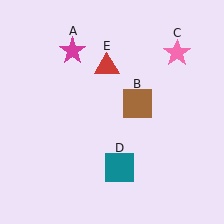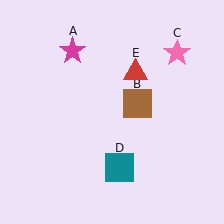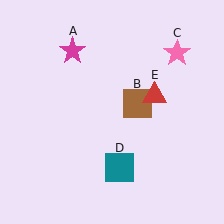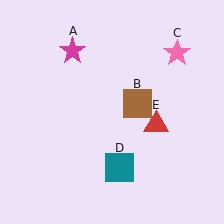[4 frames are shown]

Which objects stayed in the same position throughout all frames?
Magenta star (object A) and brown square (object B) and pink star (object C) and teal square (object D) remained stationary.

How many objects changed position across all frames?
1 object changed position: red triangle (object E).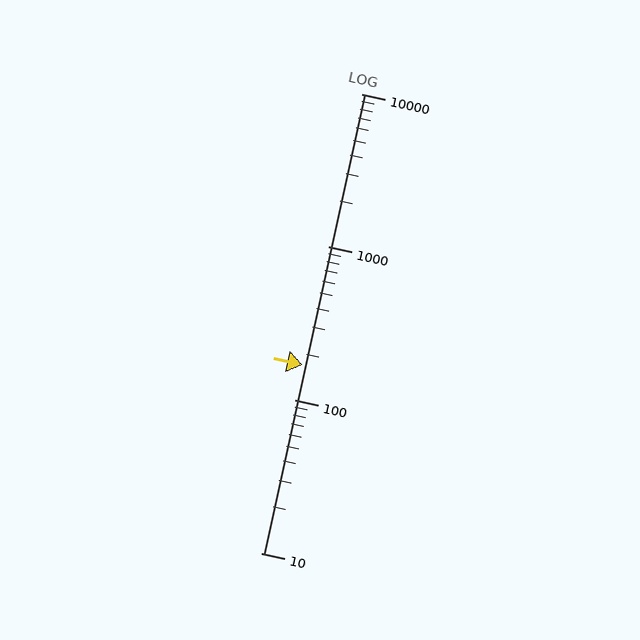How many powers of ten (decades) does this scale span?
The scale spans 3 decades, from 10 to 10000.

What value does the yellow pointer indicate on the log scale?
The pointer indicates approximately 170.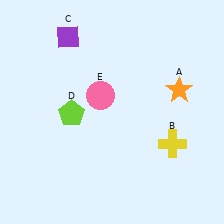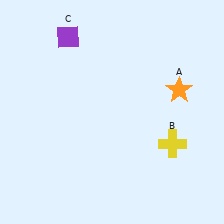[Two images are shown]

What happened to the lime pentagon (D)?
The lime pentagon (D) was removed in Image 2. It was in the bottom-left area of Image 1.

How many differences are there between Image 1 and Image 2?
There are 2 differences between the two images.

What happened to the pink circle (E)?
The pink circle (E) was removed in Image 2. It was in the top-left area of Image 1.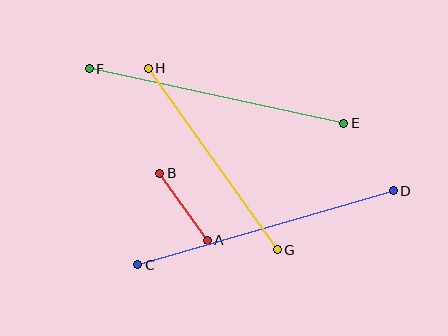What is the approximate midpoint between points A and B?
The midpoint is at approximately (184, 207) pixels.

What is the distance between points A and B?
The distance is approximately 82 pixels.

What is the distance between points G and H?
The distance is approximately 222 pixels.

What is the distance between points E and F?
The distance is approximately 260 pixels.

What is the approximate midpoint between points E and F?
The midpoint is at approximately (217, 96) pixels.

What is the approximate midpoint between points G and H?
The midpoint is at approximately (213, 159) pixels.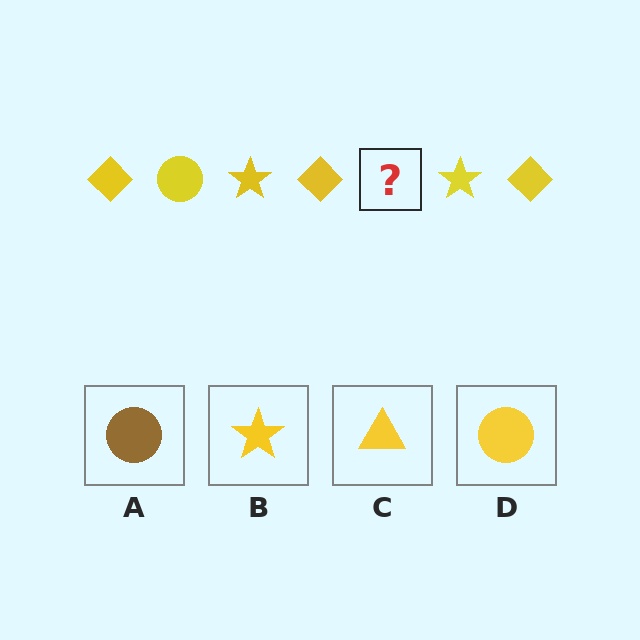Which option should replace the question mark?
Option D.